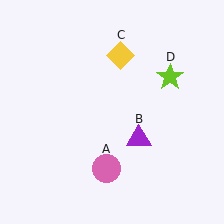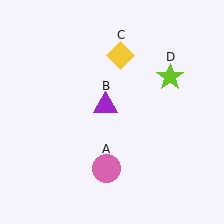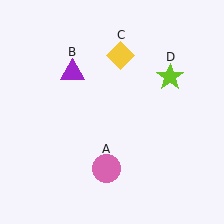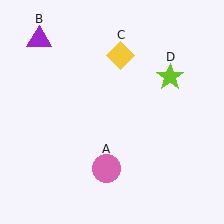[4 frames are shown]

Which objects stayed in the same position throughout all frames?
Pink circle (object A) and yellow diamond (object C) and lime star (object D) remained stationary.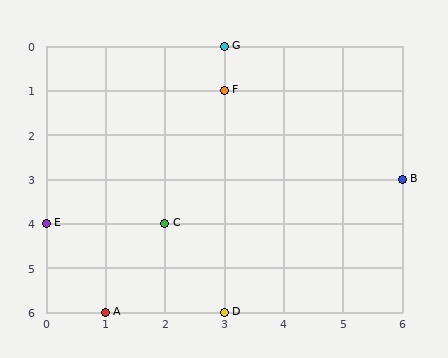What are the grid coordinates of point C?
Point C is at grid coordinates (2, 4).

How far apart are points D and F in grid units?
Points D and F are 5 rows apart.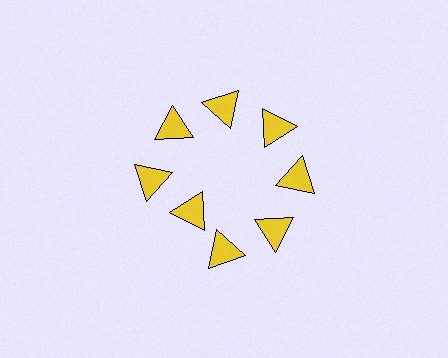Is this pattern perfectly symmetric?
No. The 8 yellow triangles are arranged in a ring, but one element near the 8 o'clock position is pulled inward toward the center, breaking the 8-fold rotational symmetry.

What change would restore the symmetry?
The symmetry would be restored by moving it outward, back onto the ring so that all 8 triangles sit at equal angles and equal distance from the center.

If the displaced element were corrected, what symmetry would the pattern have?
It would have 8-fold rotational symmetry — the pattern would map onto itself every 45 degrees.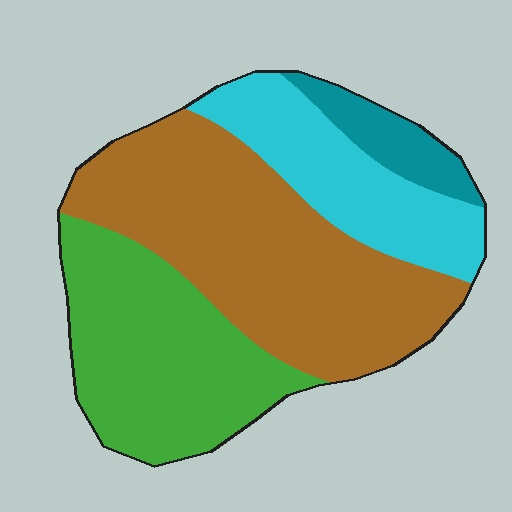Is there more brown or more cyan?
Brown.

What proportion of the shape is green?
Green covers around 30% of the shape.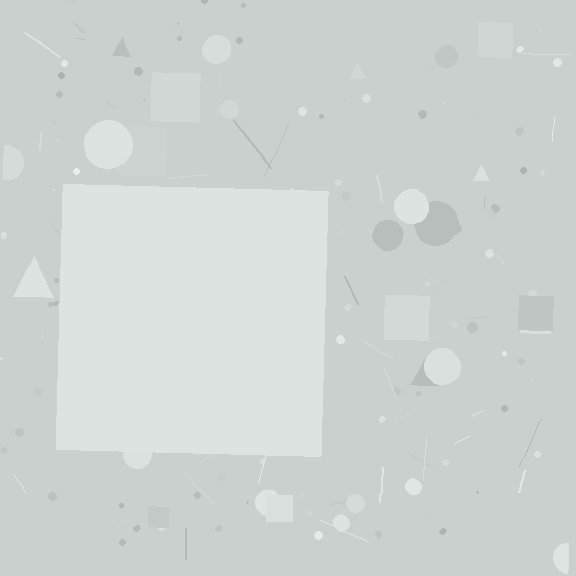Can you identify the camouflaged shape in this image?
The camouflaged shape is a square.